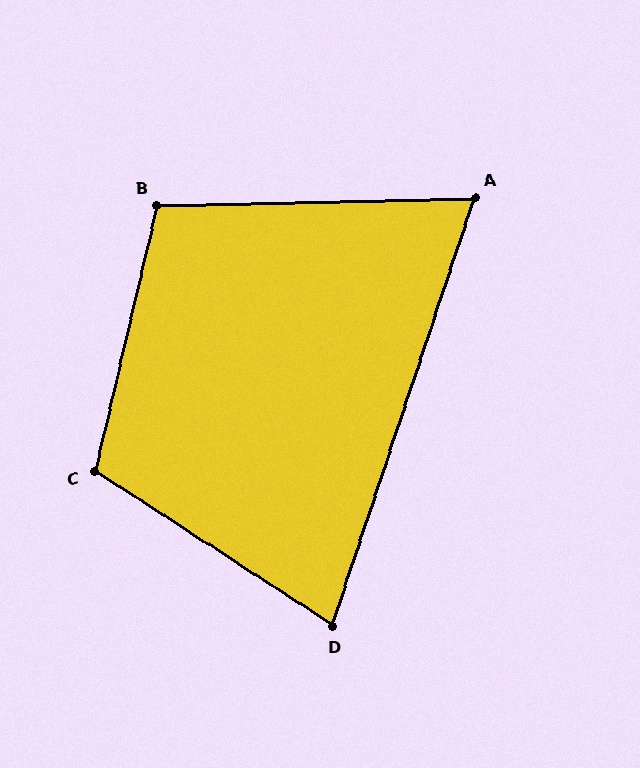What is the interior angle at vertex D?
Approximately 76 degrees (acute).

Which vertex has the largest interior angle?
C, at approximately 110 degrees.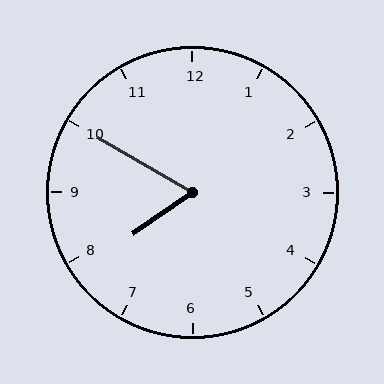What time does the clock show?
7:50.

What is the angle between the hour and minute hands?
Approximately 65 degrees.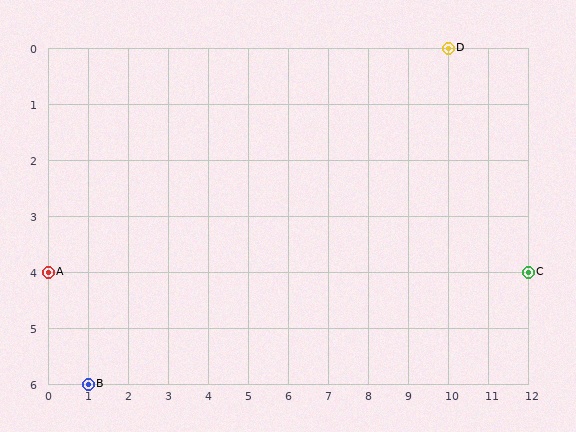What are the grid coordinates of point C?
Point C is at grid coordinates (12, 4).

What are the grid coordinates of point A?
Point A is at grid coordinates (0, 4).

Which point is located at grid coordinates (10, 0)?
Point D is at (10, 0).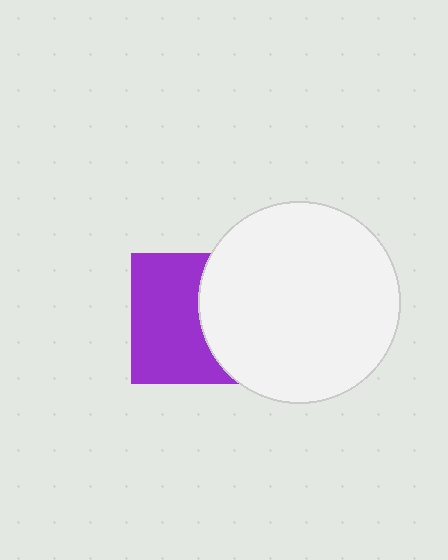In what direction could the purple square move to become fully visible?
The purple square could move left. That would shift it out from behind the white circle entirely.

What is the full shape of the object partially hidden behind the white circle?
The partially hidden object is a purple square.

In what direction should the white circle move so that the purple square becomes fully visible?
The white circle should move right. That is the shortest direction to clear the overlap and leave the purple square fully visible.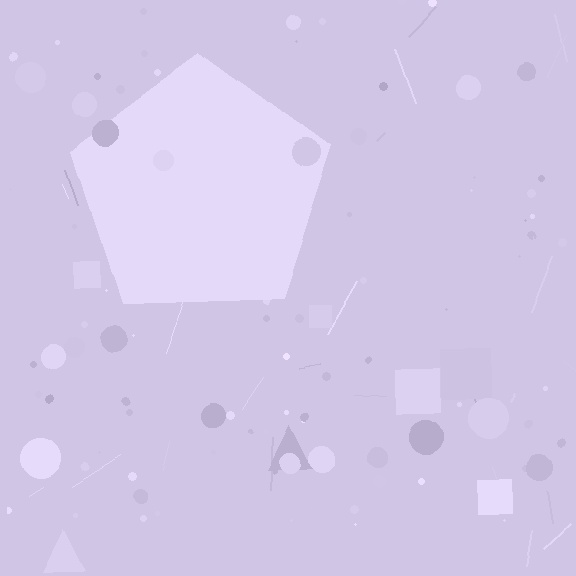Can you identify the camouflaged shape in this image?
The camouflaged shape is a pentagon.